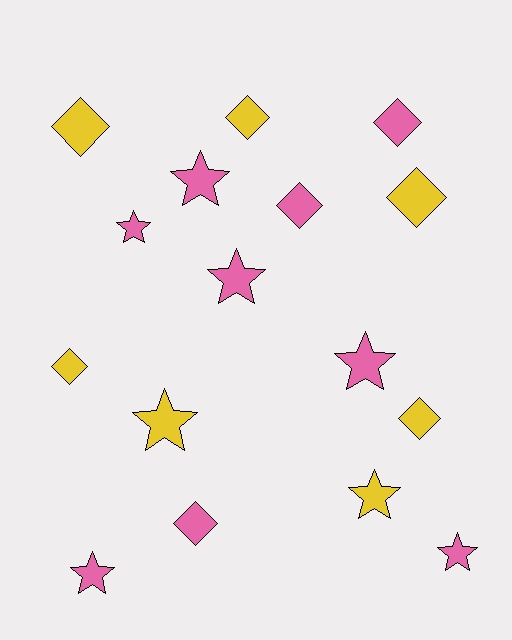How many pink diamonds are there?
There are 3 pink diamonds.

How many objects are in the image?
There are 16 objects.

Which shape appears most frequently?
Diamond, with 8 objects.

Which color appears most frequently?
Pink, with 9 objects.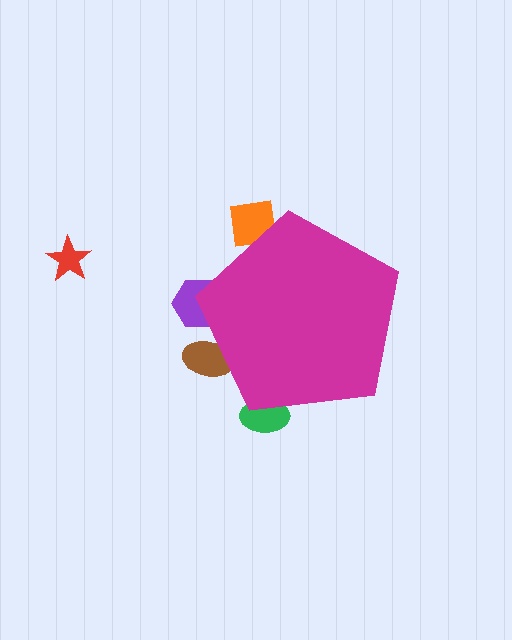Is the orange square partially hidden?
Yes, the orange square is partially hidden behind the magenta pentagon.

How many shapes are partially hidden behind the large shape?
4 shapes are partially hidden.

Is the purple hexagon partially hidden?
Yes, the purple hexagon is partially hidden behind the magenta pentagon.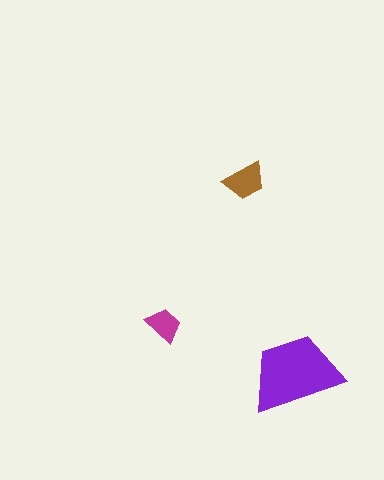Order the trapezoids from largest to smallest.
the purple one, the brown one, the magenta one.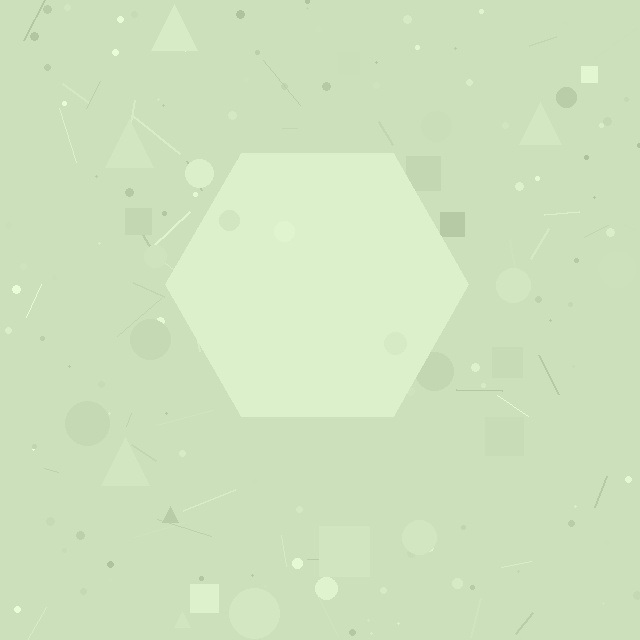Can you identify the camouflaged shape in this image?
The camouflaged shape is a hexagon.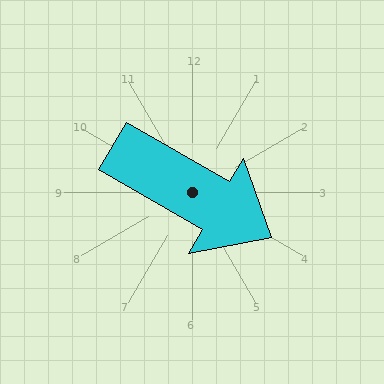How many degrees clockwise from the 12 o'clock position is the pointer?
Approximately 120 degrees.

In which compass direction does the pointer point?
Southeast.